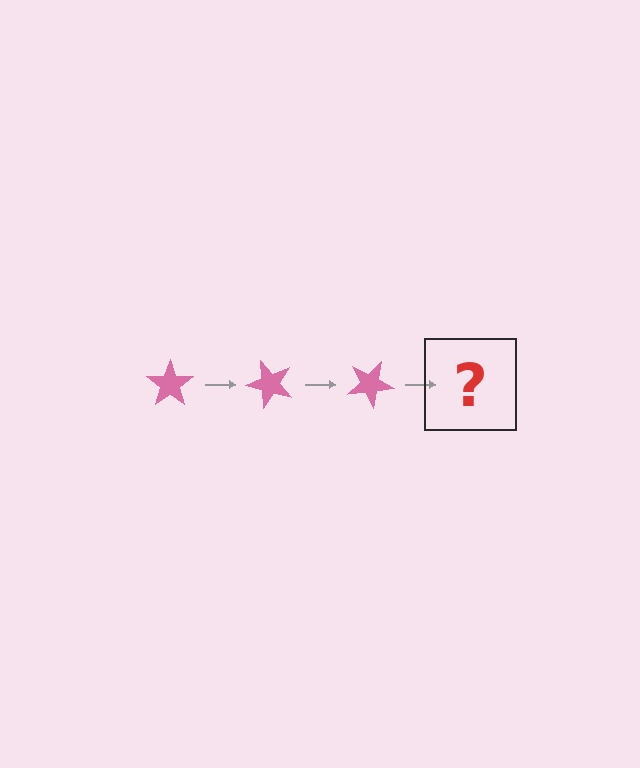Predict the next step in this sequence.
The next step is a pink star rotated 150 degrees.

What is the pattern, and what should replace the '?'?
The pattern is that the star rotates 50 degrees each step. The '?' should be a pink star rotated 150 degrees.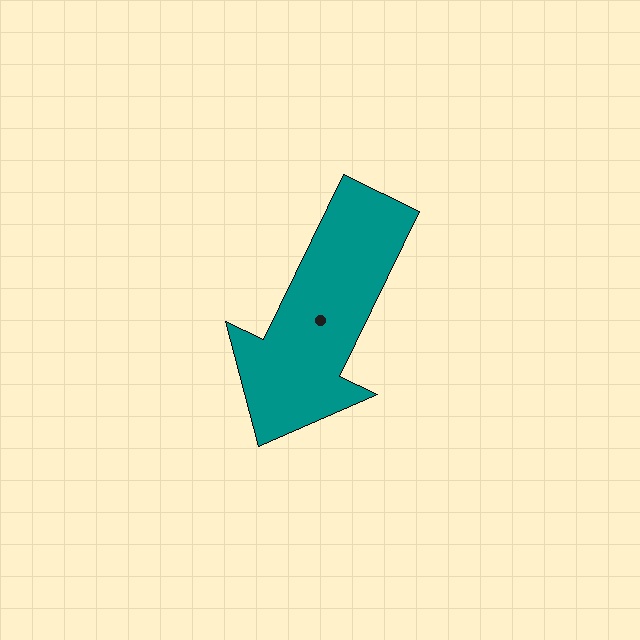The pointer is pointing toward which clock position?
Roughly 7 o'clock.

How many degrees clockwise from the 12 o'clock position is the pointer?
Approximately 206 degrees.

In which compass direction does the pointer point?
Southwest.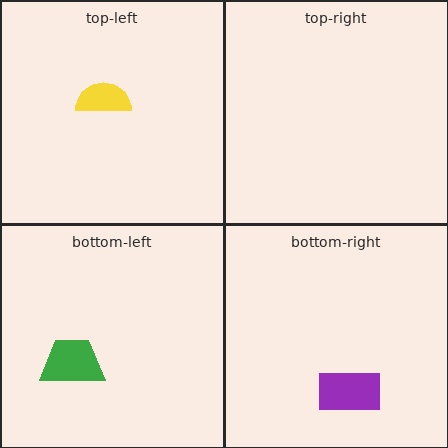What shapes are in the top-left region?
The yellow semicircle.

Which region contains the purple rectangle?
The bottom-right region.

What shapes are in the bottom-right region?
The purple rectangle.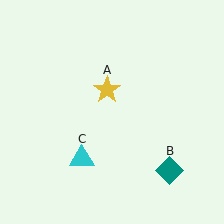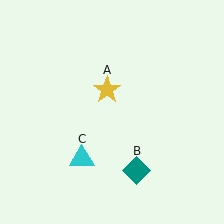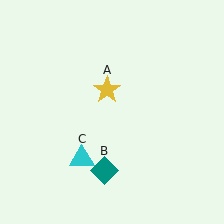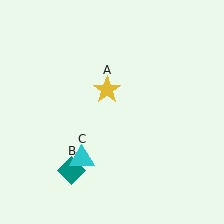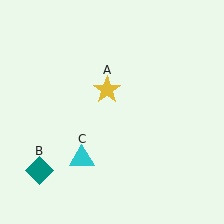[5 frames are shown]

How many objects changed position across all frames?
1 object changed position: teal diamond (object B).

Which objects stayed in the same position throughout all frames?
Yellow star (object A) and cyan triangle (object C) remained stationary.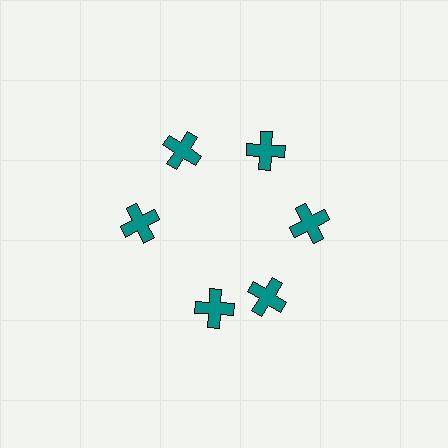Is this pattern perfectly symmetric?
No. The 6 teal crosses are arranged in a ring, but one element near the 7 o'clock position is rotated out of alignment along the ring, breaking the 6-fold rotational symmetry.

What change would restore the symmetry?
The symmetry would be restored by rotating it back into even spacing with its neighbors so that all 6 crosses sit at equal angles and equal distance from the center.